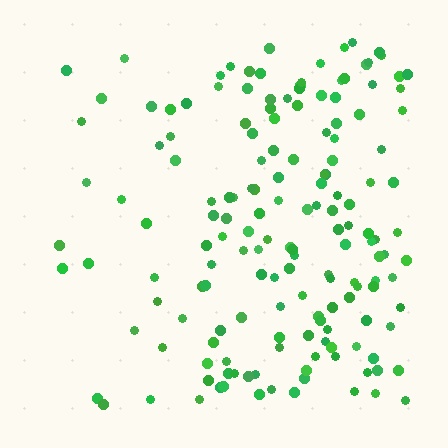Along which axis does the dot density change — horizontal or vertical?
Horizontal.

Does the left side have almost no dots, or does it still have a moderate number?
Still a moderate number, just noticeably fewer than the right.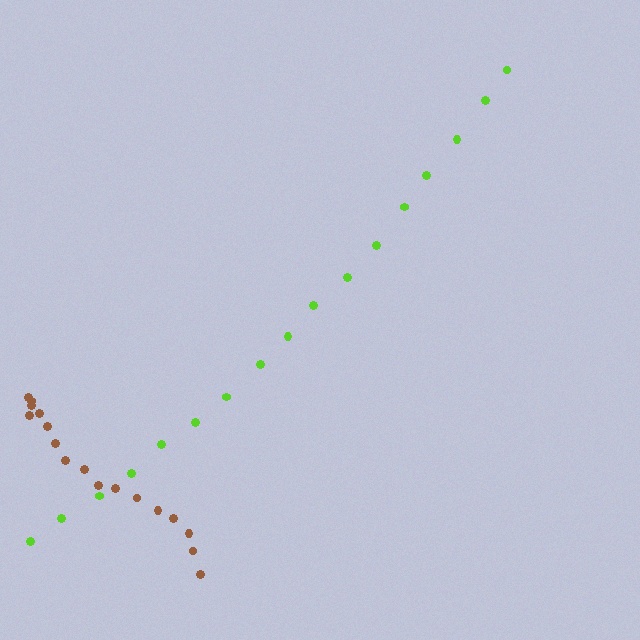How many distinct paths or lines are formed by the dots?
There are 2 distinct paths.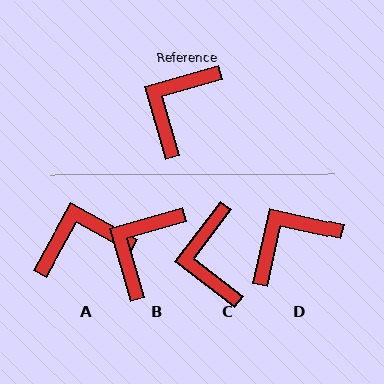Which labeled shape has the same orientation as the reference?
B.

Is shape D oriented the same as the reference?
No, it is off by about 29 degrees.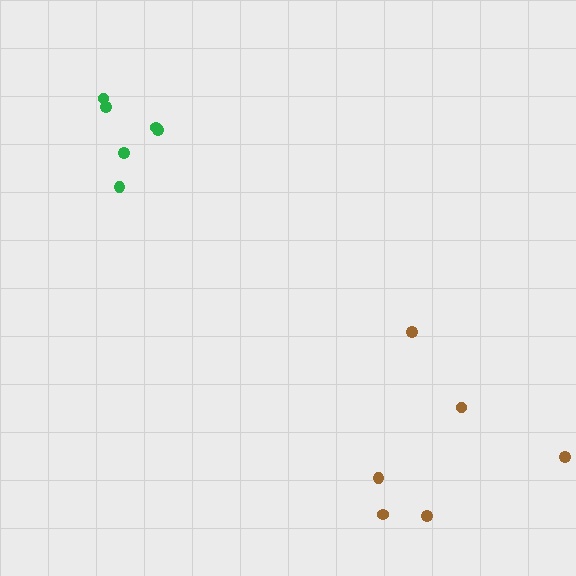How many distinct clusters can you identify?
There are 2 distinct clusters.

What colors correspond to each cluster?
The clusters are colored: green, brown.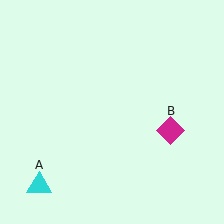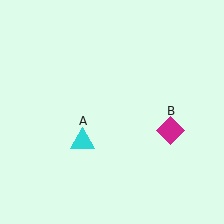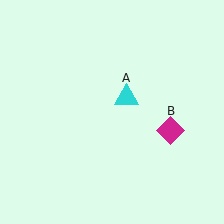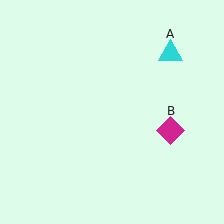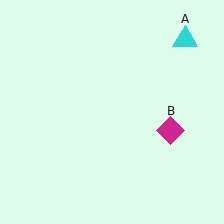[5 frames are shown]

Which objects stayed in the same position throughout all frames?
Magenta diamond (object B) remained stationary.